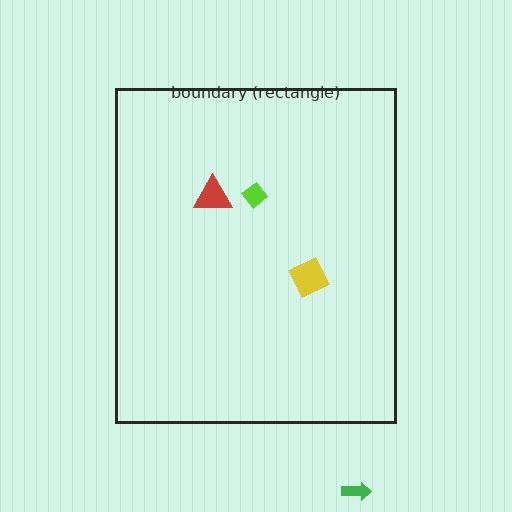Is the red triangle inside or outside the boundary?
Inside.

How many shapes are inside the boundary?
3 inside, 1 outside.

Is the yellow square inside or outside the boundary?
Inside.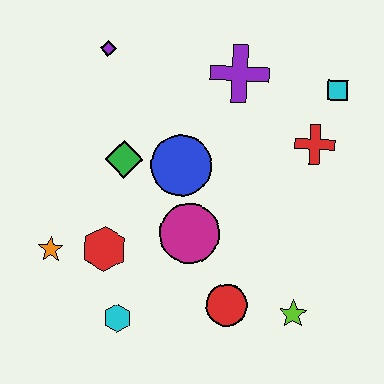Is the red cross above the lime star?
Yes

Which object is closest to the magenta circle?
The blue circle is closest to the magenta circle.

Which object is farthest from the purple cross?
The cyan hexagon is farthest from the purple cross.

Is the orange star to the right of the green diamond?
No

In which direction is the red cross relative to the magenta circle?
The red cross is to the right of the magenta circle.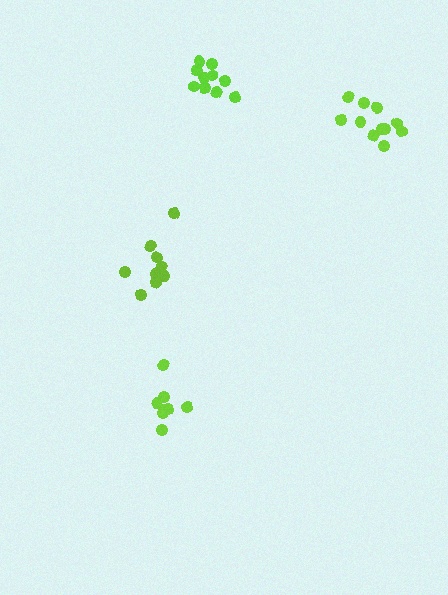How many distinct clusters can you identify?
There are 4 distinct clusters.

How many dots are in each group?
Group 1: 10 dots, Group 2: 8 dots, Group 3: 9 dots, Group 4: 11 dots (38 total).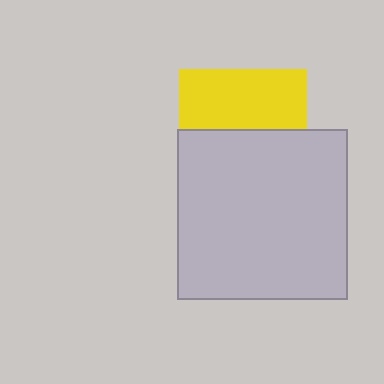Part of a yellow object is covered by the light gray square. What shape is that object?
It is a square.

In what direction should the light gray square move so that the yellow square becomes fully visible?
The light gray square should move down. That is the shortest direction to clear the overlap and leave the yellow square fully visible.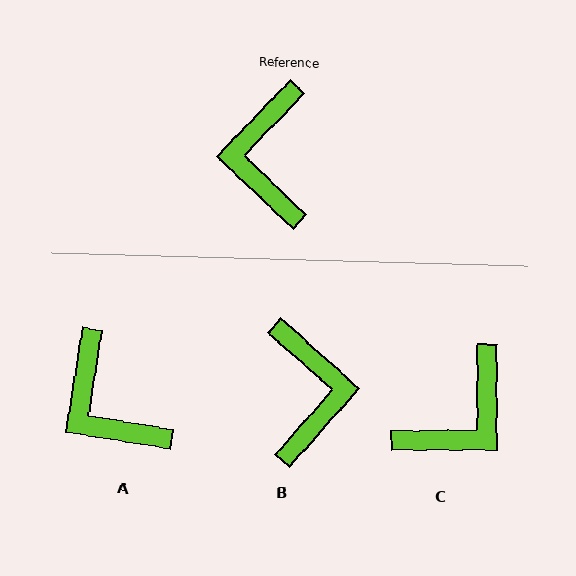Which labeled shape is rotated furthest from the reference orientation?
B, about 177 degrees away.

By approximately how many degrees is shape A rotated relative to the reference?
Approximately 35 degrees counter-clockwise.